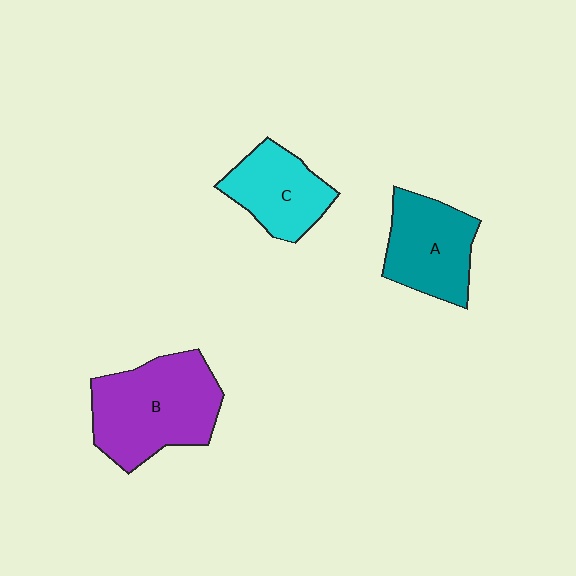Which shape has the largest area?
Shape B (purple).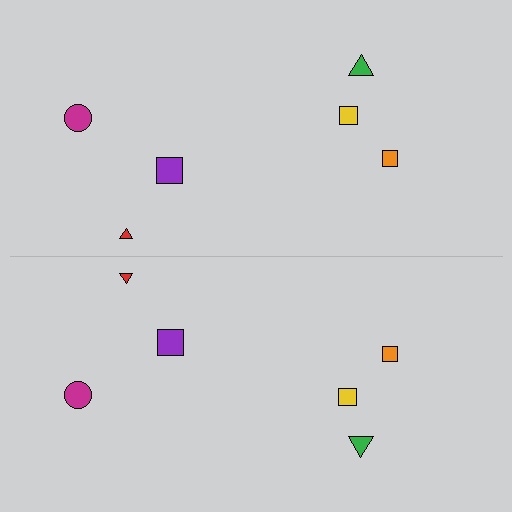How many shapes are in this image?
There are 12 shapes in this image.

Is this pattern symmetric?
Yes, this pattern has bilateral (reflection) symmetry.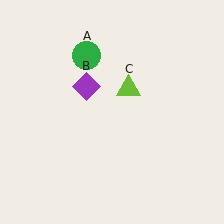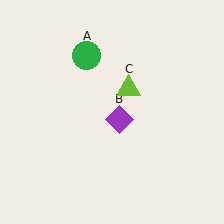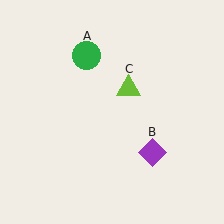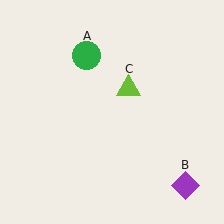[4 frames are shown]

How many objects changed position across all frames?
1 object changed position: purple diamond (object B).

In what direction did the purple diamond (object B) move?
The purple diamond (object B) moved down and to the right.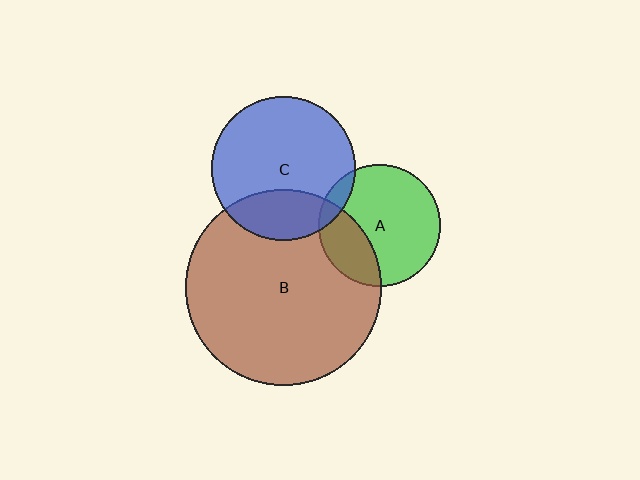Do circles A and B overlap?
Yes.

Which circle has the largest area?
Circle B (brown).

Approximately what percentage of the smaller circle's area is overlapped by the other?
Approximately 30%.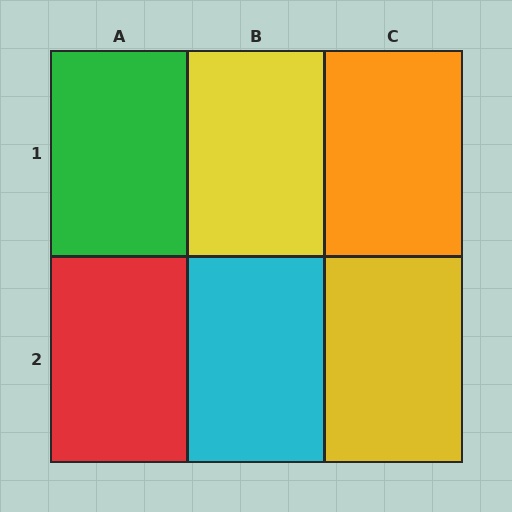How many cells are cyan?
1 cell is cyan.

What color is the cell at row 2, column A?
Red.